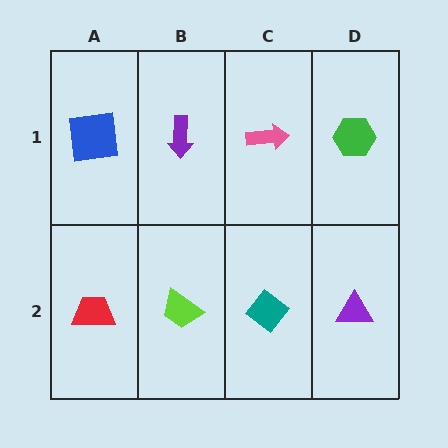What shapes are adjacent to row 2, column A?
A blue square (row 1, column A), a lime trapezoid (row 2, column B).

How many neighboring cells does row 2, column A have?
2.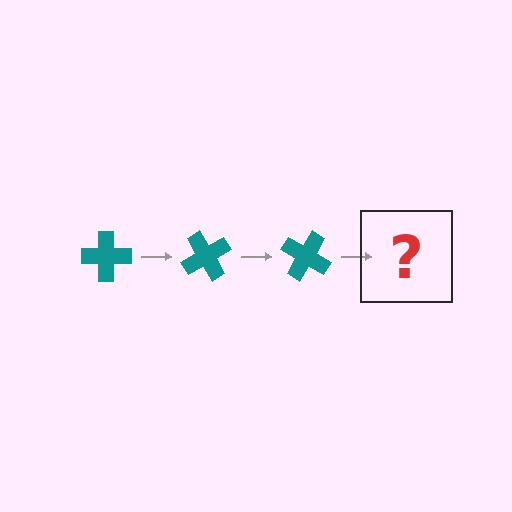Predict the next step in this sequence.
The next step is a teal cross rotated 180 degrees.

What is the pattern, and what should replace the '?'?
The pattern is that the cross rotates 60 degrees each step. The '?' should be a teal cross rotated 180 degrees.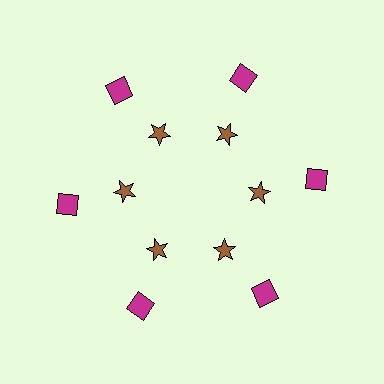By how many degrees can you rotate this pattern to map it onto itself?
The pattern maps onto itself every 60 degrees of rotation.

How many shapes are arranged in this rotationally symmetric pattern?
There are 12 shapes, arranged in 6 groups of 2.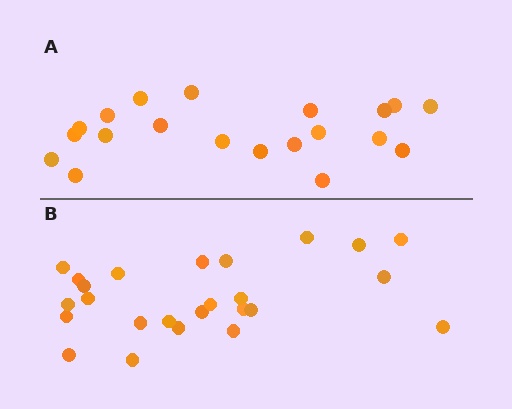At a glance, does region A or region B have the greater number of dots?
Region B (the bottom region) has more dots.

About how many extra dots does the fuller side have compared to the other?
Region B has about 5 more dots than region A.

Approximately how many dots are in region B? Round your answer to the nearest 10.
About 20 dots. (The exact count is 25, which rounds to 20.)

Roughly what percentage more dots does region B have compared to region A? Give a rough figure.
About 25% more.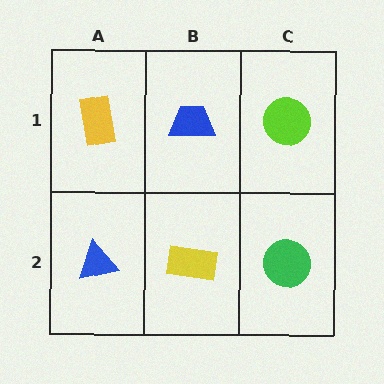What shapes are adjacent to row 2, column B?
A blue trapezoid (row 1, column B), a blue triangle (row 2, column A), a green circle (row 2, column C).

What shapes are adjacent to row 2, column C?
A lime circle (row 1, column C), a yellow rectangle (row 2, column B).